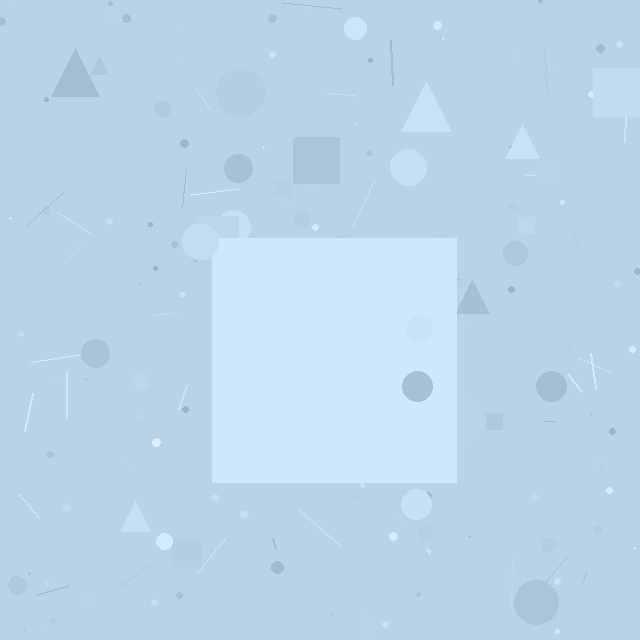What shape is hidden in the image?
A square is hidden in the image.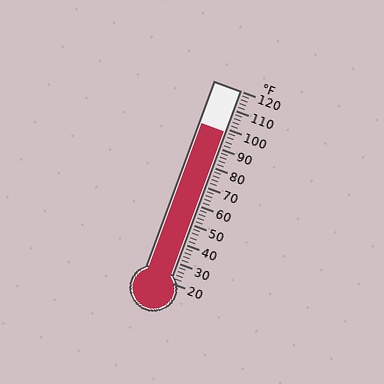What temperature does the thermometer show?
The thermometer shows approximately 98°F.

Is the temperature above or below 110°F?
The temperature is below 110°F.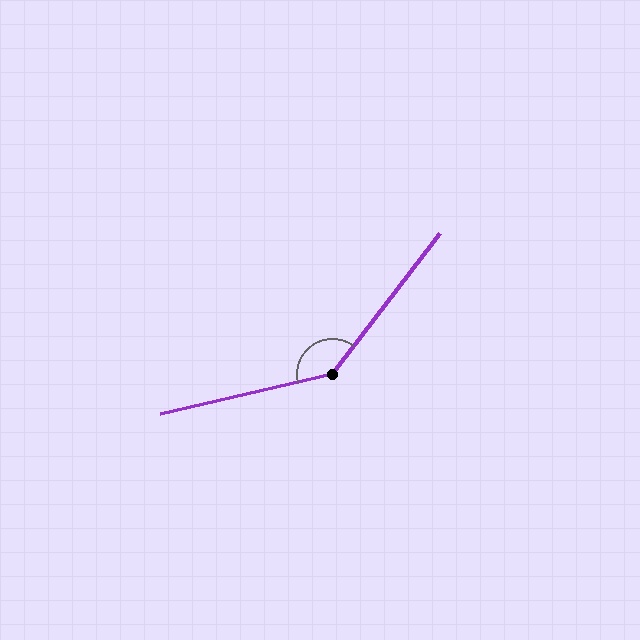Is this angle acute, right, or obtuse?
It is obtuse.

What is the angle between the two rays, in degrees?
Approximately 141 degrees.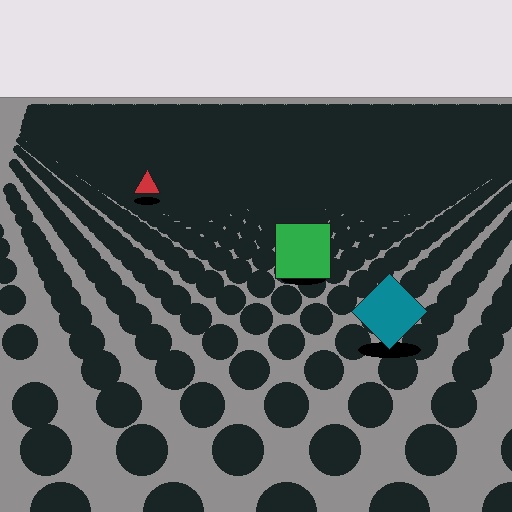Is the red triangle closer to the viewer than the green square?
No. The green square is closer — you can tell from the texture gradient: the ground texture is coarser near it.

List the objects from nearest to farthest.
From nearest to farthest: the teal diamond, the green square, the red triangle.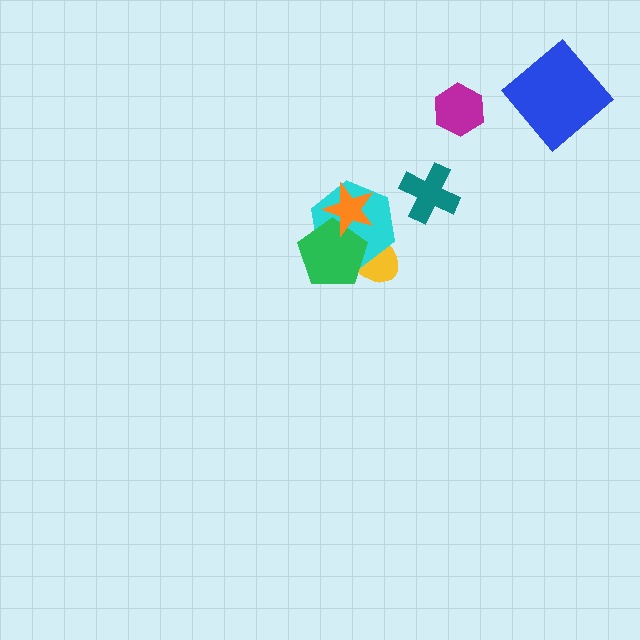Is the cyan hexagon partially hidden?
Yes, it is partially covered by another shape.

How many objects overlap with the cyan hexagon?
3 objects overlap with the cyan hexagon.